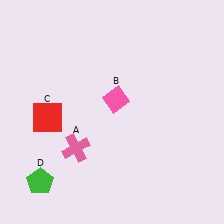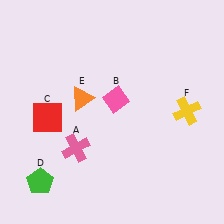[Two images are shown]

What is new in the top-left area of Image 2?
An orange triangle (E) was added in the top-left area of Image 2.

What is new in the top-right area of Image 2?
A yellow cross (F) was added in the top-right area of Image 2.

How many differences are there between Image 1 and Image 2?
There are 2 differences between the two images.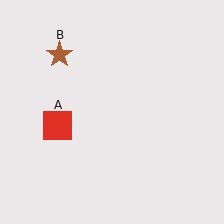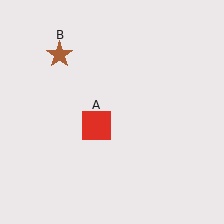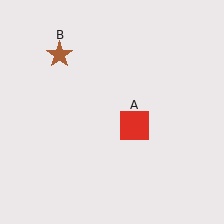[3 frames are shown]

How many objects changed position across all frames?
1 object changed position: red square (object A).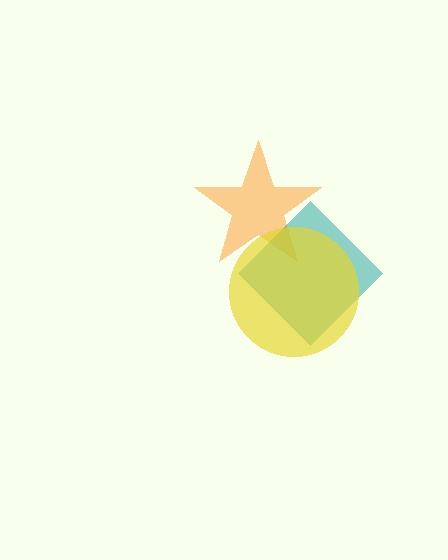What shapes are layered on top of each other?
The layered shapes are: an orange star, a teal diamond, a yellow circle.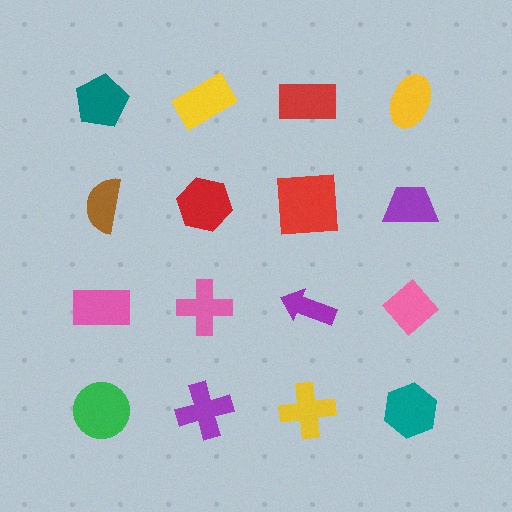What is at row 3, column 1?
A pink rectangle.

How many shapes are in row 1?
4 shapes.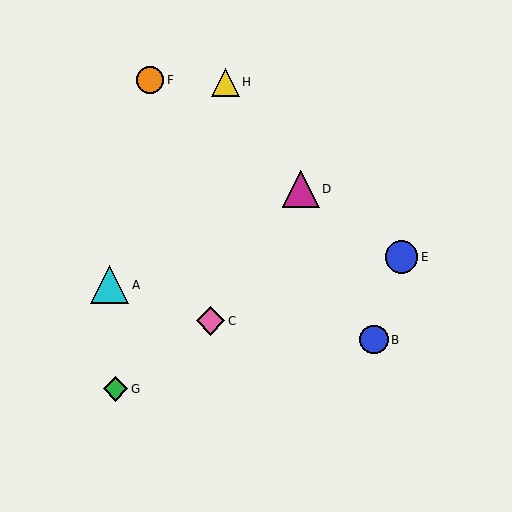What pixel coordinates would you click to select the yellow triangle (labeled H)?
Click at (225, 82) to select the yellow triangle H.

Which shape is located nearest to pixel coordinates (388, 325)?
The blue circle (labeled B) at (374, 340) is nearest to that location.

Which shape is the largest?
The cyan triangle (labeled A) is the largest.